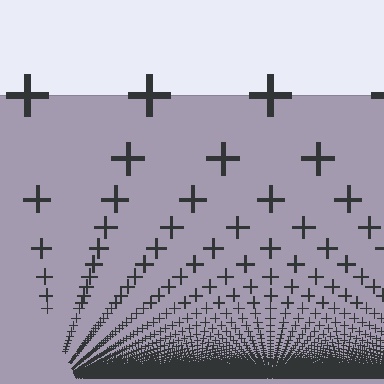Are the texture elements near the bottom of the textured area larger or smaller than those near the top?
Smaller. The gradient is inverted — elements near the bottom are smaller and denser.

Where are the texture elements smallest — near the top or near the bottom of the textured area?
Near the bottom.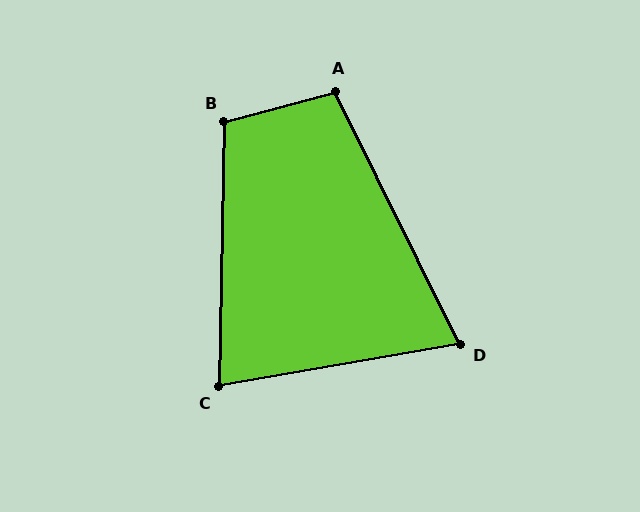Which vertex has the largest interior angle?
B, at approximately 106 degrees.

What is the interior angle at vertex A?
Approximately 101 degrees (obtuse).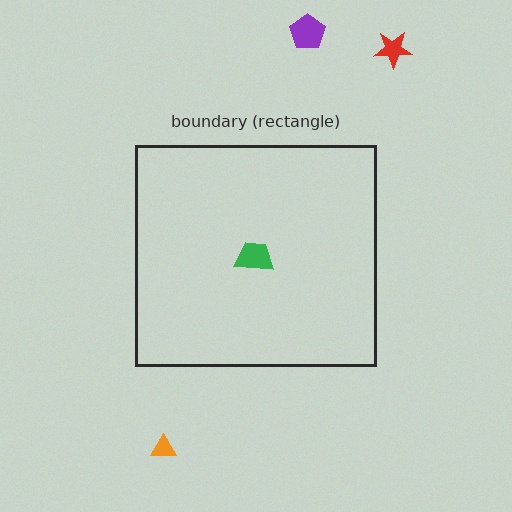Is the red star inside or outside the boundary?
Outside.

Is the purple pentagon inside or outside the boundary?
Outside.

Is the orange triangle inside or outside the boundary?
Outside.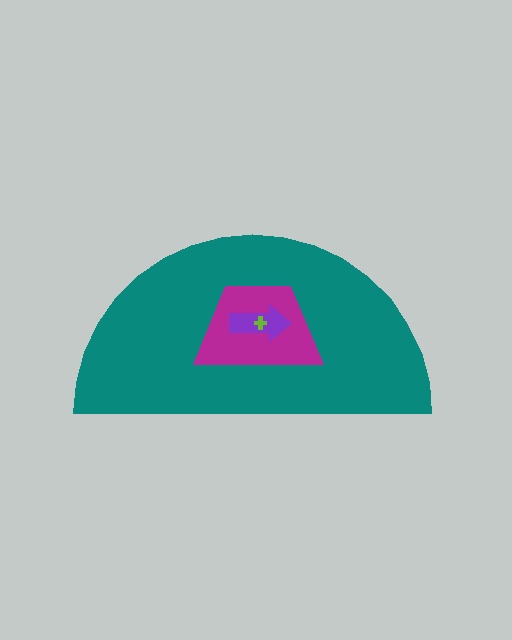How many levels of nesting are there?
4.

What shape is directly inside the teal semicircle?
The magenta trapezoid.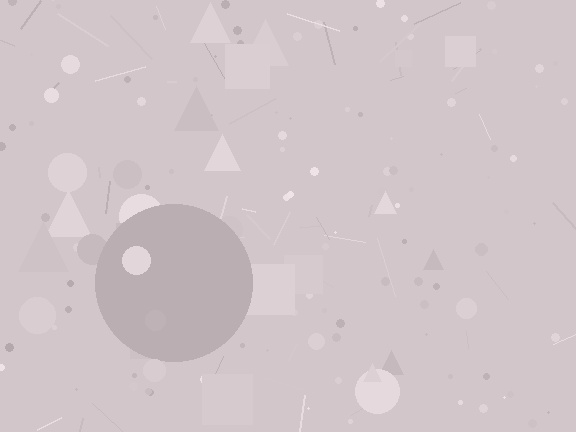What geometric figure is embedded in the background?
A circle is embedded in the background.